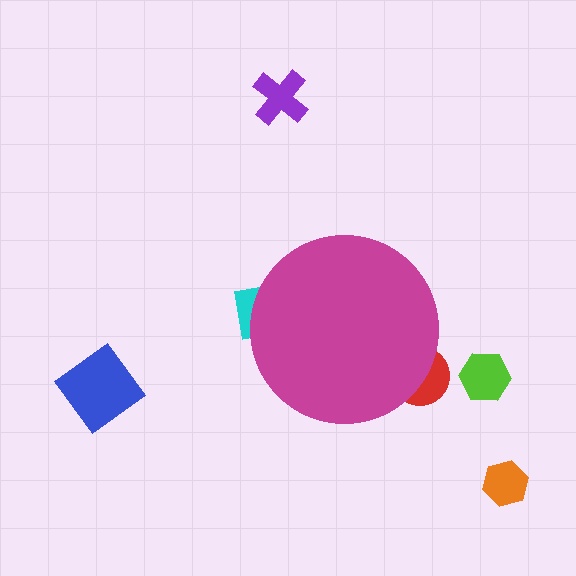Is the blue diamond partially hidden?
No, the blue diamond is fully visible.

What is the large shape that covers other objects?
A magenta circle.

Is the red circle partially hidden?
Yes, the red circle is partially hidden behind the magenta circle.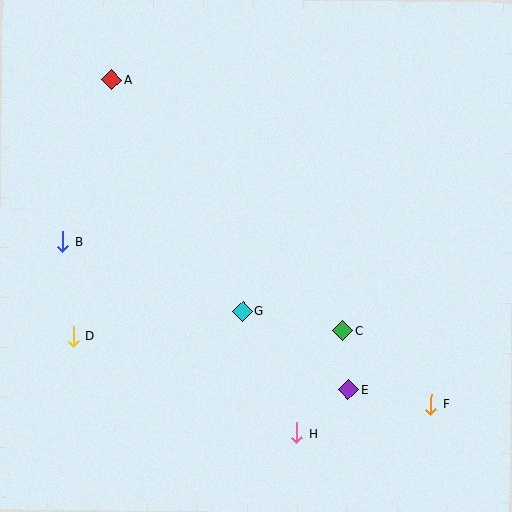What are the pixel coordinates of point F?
Point F is at (431, 404).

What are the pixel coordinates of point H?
Point H is at (297, 433).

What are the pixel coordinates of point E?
Point E is at (349, 390).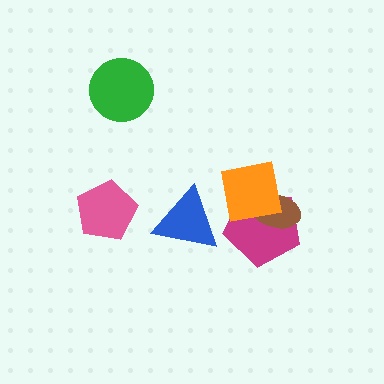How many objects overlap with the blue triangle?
0 objects overlap with the blue triangle.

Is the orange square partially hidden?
No, no other shape covers it.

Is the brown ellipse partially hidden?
Yes, it is partially covered by another shape.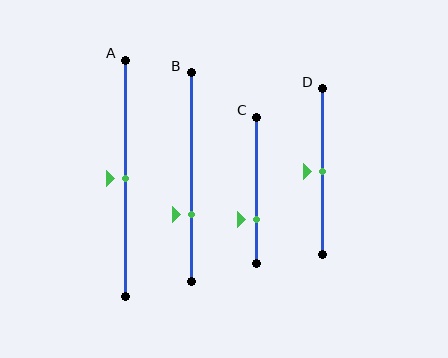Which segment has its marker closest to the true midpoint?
Segment A has its marker closest to the true midpoint.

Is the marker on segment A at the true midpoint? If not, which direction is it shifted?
Yes, the marker on segment A is at the true midpoint.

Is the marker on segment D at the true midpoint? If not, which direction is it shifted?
Yes, the marker on segment D is at the true midpoint.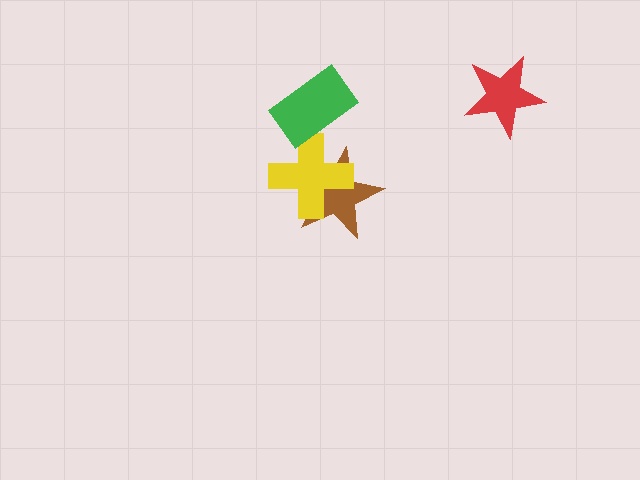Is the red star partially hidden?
No, no other shape covers it.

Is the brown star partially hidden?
Yes, it is partially covered by another shape.